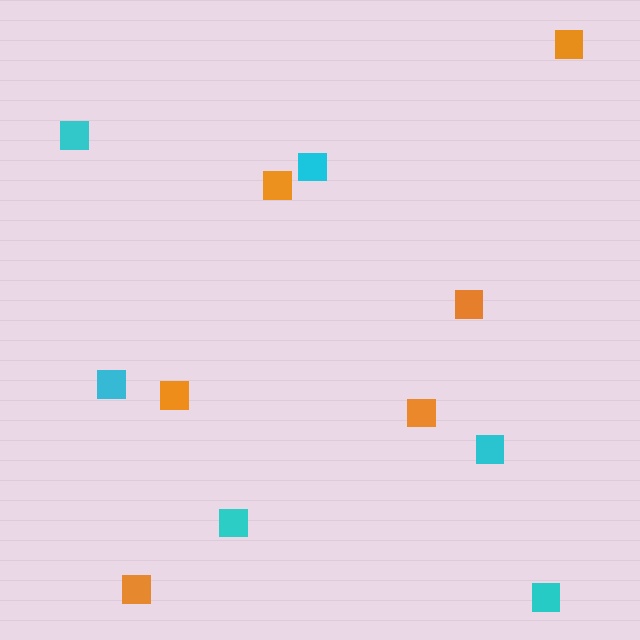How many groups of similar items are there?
There are 2 groups: one group of orange squares (6) and one group of cyan squares (6).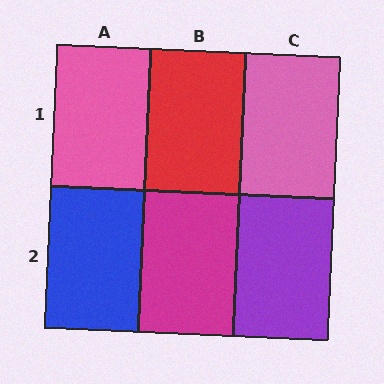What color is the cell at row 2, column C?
Purple.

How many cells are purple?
1 cell is purple.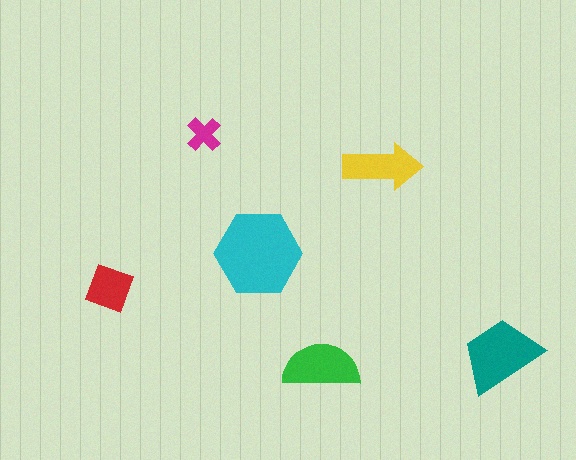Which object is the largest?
The cyan hexagon.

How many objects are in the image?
There are 6 objects in the image.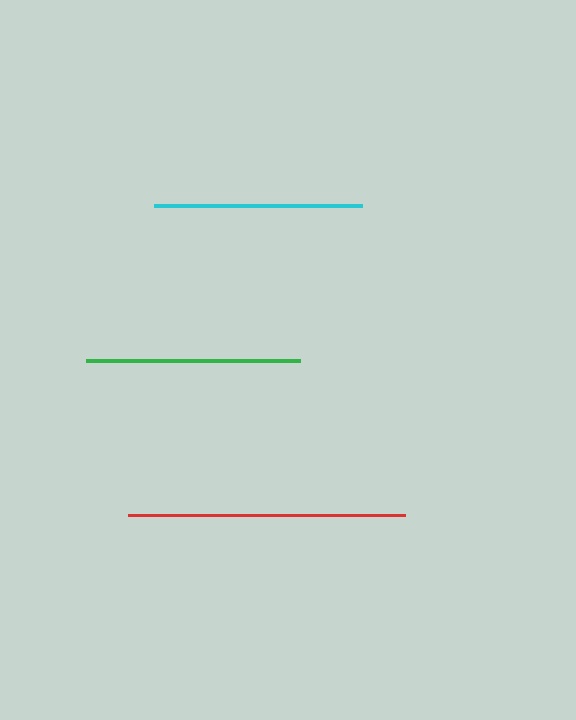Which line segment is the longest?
The red line is the longest at approximately 277 pixels.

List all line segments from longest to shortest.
From longest to shortest: red, green, cyan.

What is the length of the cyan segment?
The cyan segment is approximately 208 pixels long.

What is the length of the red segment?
The red segment is approximately 277 pixels long.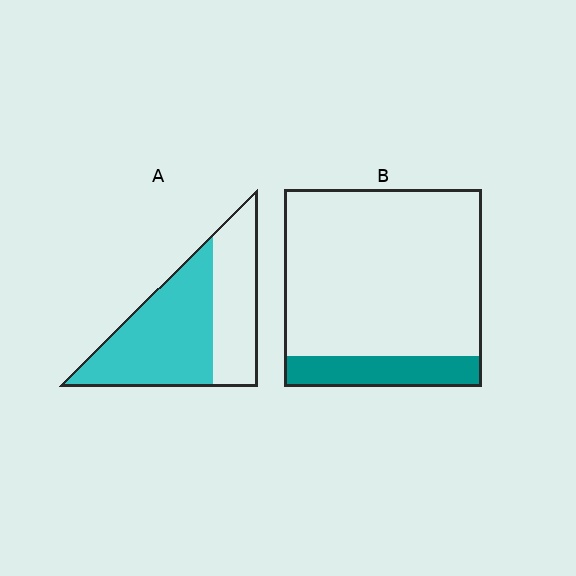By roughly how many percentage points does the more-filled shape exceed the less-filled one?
By roughly 45 percentage points (A over B).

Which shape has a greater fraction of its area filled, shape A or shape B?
Shape A.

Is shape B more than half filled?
No.